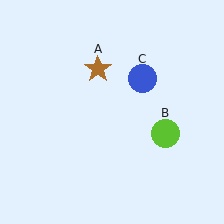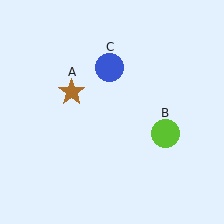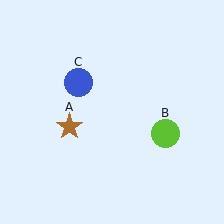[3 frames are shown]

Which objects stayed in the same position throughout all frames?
Lime circle (object B) remained stationary.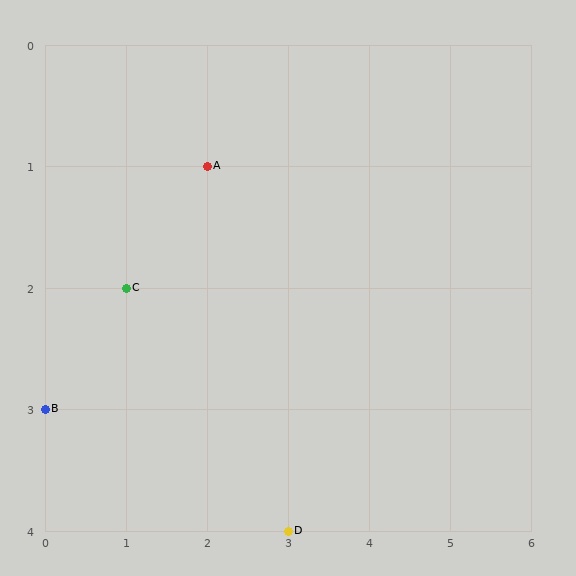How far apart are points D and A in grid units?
Points D and A are 1 column and 3 rows apart (about 3.2 grid units diagonally).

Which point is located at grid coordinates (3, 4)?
Point D is at (3, 4).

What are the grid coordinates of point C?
Point C is at grid coordinates (1, 2).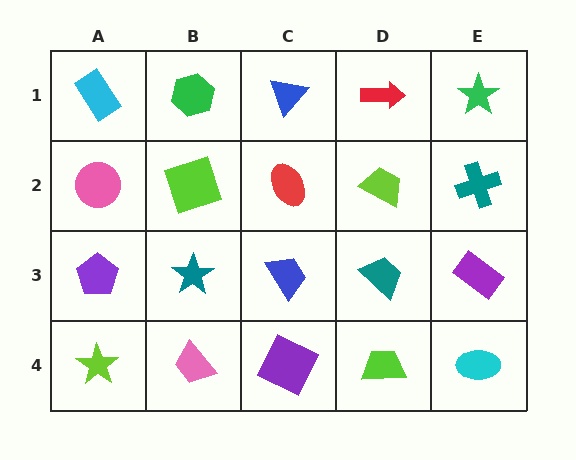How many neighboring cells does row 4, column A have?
2.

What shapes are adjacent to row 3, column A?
A pink circle (row 2, column A), a lime star (row 4, column A), a teal star (row 3, column B).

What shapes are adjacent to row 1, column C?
A red ellipse (row 2, column C), a green hexagon (row 1, column B), a red arrow (row 1, column D).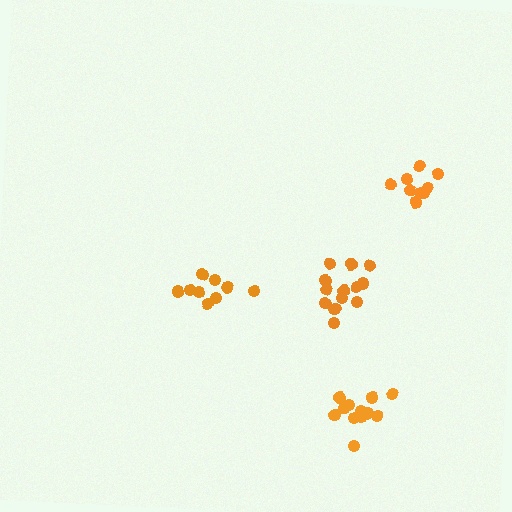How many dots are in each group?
Group 1: 10 dots, Group 2: 9 dots, Group 3: 12 dots, Group 4: 14 dots (45 total).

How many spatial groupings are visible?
There are 4 spatial groupings.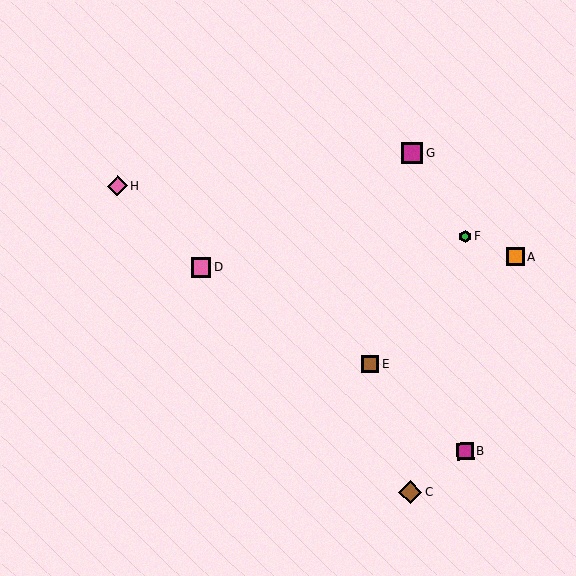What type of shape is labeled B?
Shape B is a magenta square.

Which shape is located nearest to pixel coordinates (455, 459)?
The magenta square (labeled B) at (465, 451) is nearest to that location.